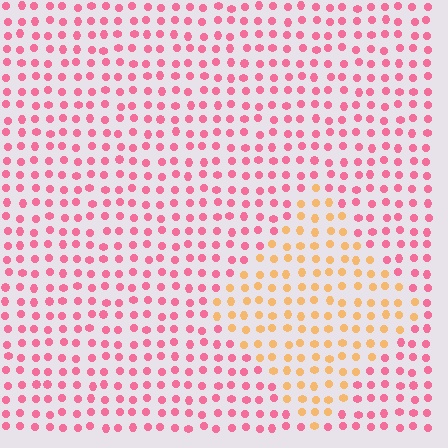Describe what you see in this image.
The image is filled with small pink elements in a uniform arrangement. A diamond-shaped region is visible where the elements are tinted to a slightly different hue, forming a subtle color boundary.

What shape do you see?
I see a diamond.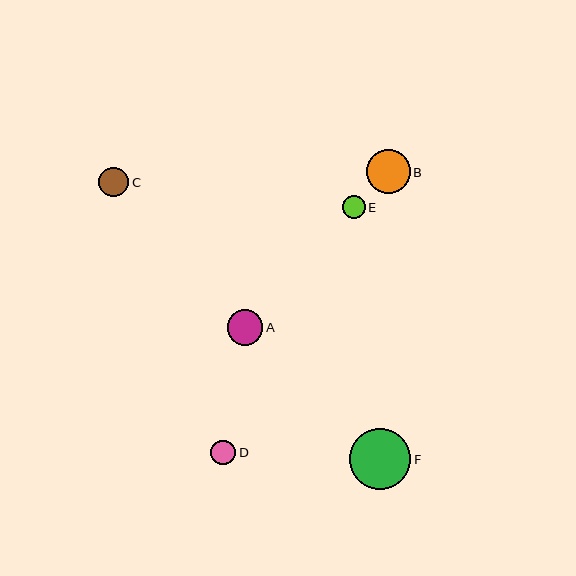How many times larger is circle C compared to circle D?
Circle C is approximately 1.2 times the size of circle D.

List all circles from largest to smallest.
From largest to smallest: F, B, A, C, D, E.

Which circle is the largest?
Circle F is the largest with a size of approximately 62 pixels.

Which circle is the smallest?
Circle E is the smallest with a size of approximately 23 pixels.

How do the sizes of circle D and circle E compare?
Circle D and circle E are approximately the same size.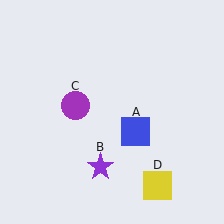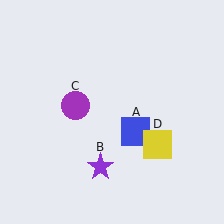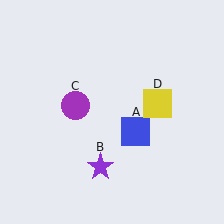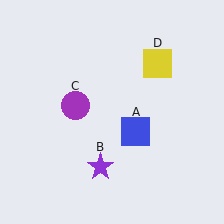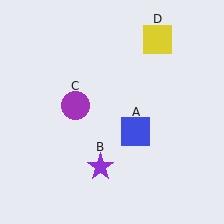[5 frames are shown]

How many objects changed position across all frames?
1 object changed position: yellow square (object D).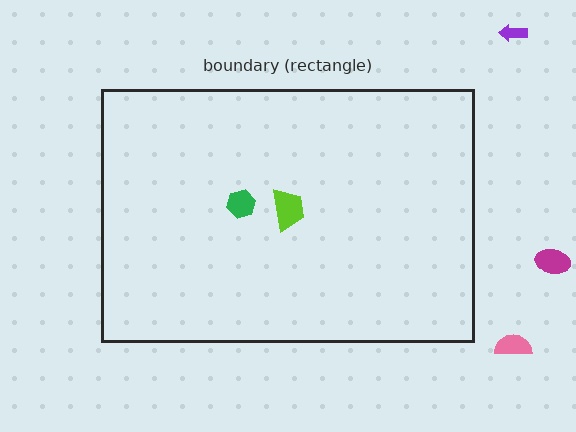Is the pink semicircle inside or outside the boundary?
Outside.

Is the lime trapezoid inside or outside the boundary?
Inside.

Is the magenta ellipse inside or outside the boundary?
Outside.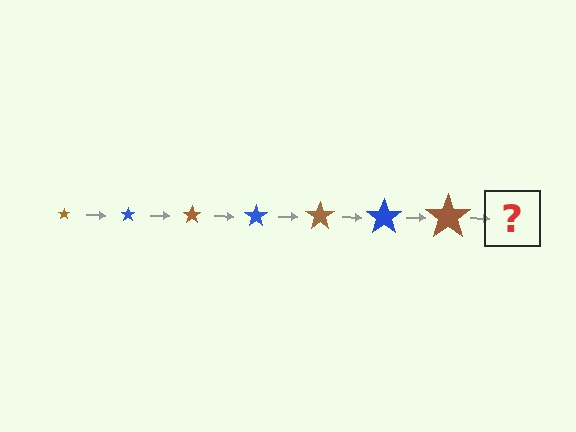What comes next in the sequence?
The next element should be a blue star, larger than the previous one.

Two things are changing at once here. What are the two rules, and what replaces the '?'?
The two rules are that the star grows larger each step and the color cycles through brown and blue. The '?' should be a blue star, larger than the previous one.